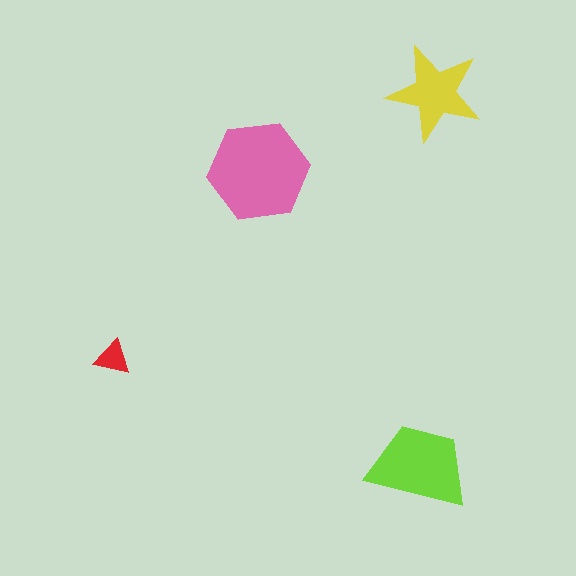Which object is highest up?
The yellow star is topmost.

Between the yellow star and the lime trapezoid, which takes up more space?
The lime trapezoid.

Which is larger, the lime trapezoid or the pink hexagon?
The pink hexagon.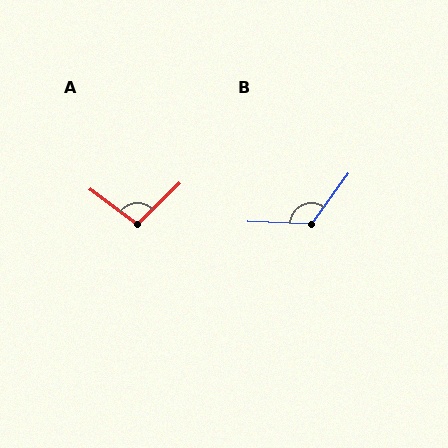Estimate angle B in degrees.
Approximately 124 degrees.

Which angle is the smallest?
A, at approximately 98 degrees.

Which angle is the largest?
B, at approximately 124 degrees.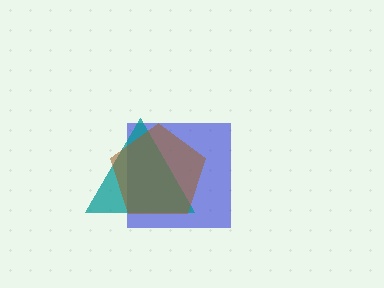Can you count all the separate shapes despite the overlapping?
Yes, there are 3 separate shapes.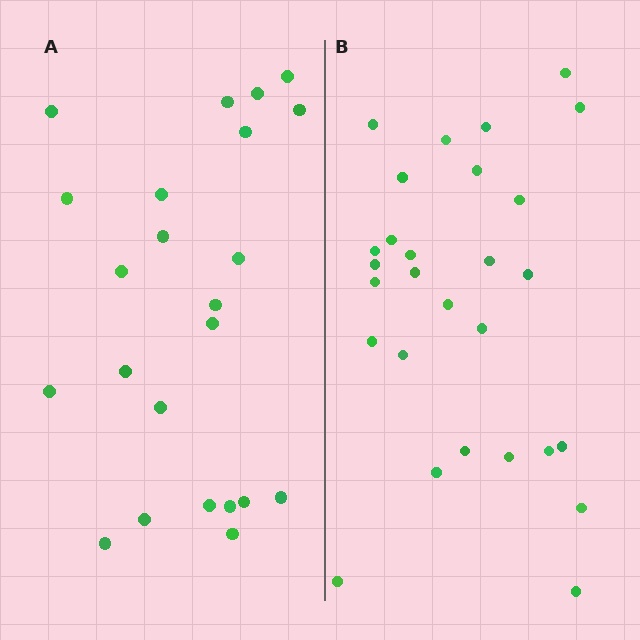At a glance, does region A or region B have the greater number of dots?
Region B (the right region) has more dots.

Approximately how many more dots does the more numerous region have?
Region B has about 5 more dots than region A.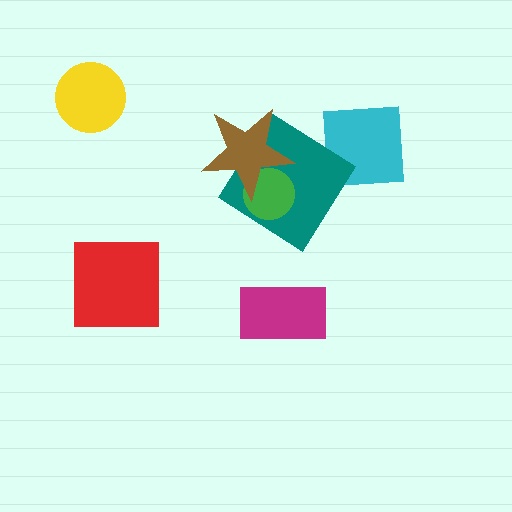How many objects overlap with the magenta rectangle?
0 objects overlap with the magenta rectangle.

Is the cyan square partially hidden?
No, no other shape covers it.